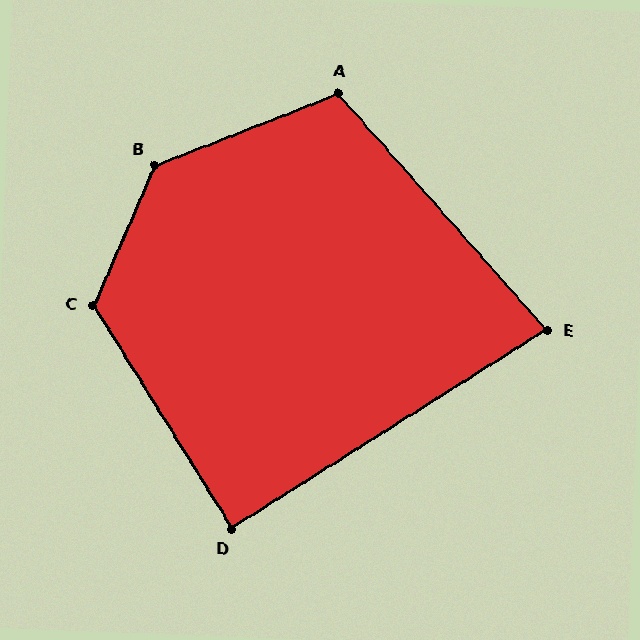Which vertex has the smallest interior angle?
E, at approximately 81 degrees.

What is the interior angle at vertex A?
Approximately 110 degrees (obtuse).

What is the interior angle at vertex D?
Approximately 89 degrees (approximately right).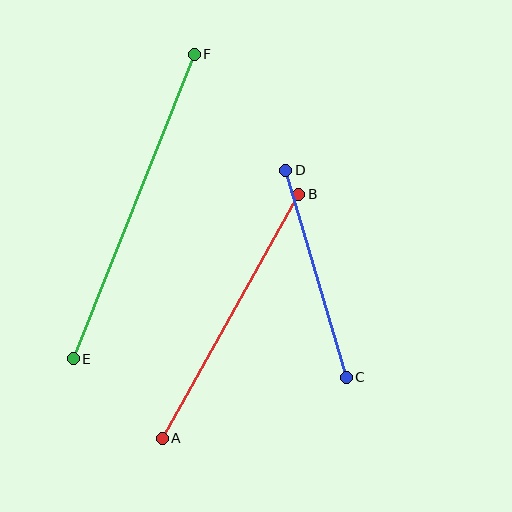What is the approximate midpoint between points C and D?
The midpoint is at approximately (316, 274) pixels.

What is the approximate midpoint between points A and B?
The midpoint is at approximately (230, 316) pixels.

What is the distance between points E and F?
The distance is approximately 327 pixels.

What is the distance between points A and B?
The distance is approximately 280 pixels.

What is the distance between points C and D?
The distance is approximately 216 pixels.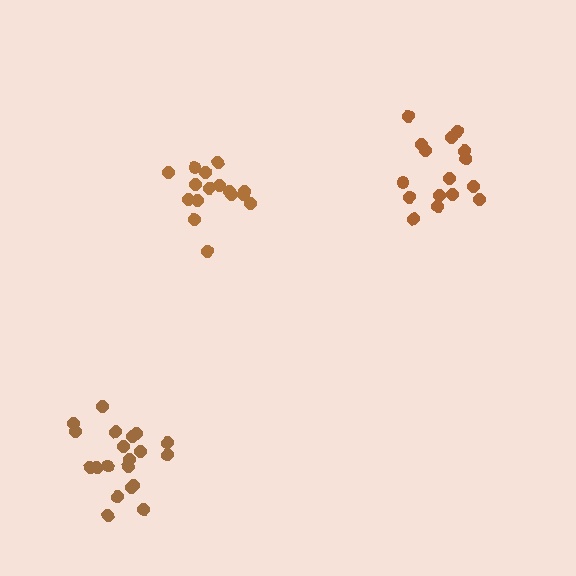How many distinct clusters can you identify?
There are 3 distinct clusters.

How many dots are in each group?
Group 1: 17 dots, Group 2: 16 dots, Group 3: 20 dots (53 total).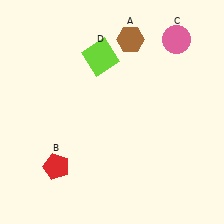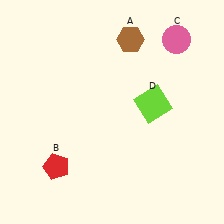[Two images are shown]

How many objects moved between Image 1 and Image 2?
1 object moved between the two images.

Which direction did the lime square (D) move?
The lime square (D) moved right.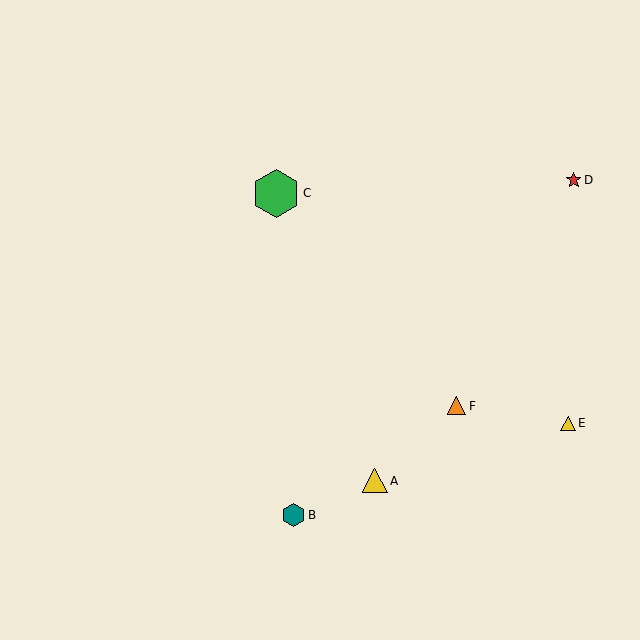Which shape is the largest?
The green hexagon (labeled C) is the largest.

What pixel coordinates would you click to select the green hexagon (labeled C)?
Click at (276, 193) to select the green hexagon C.